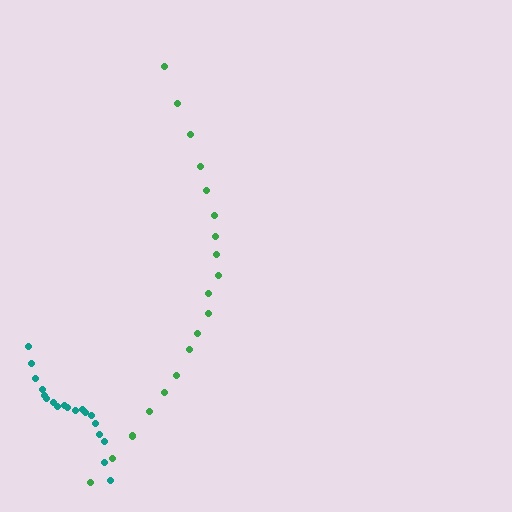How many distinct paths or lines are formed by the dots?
There are 2 distinct paths.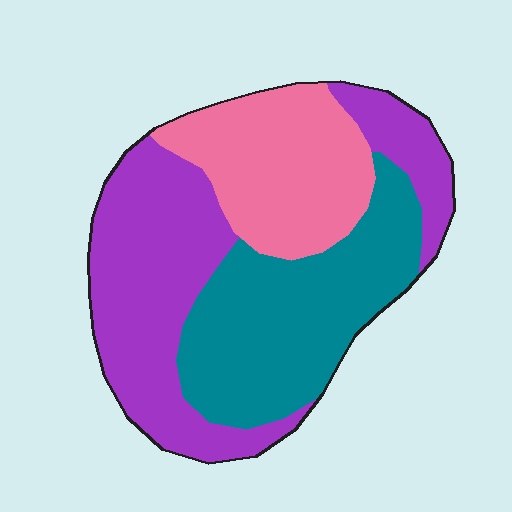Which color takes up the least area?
Pink, at roughly 25%.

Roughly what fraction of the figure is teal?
Teal covers roughly 35% of the figure.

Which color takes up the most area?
Purple, at roughly 40%.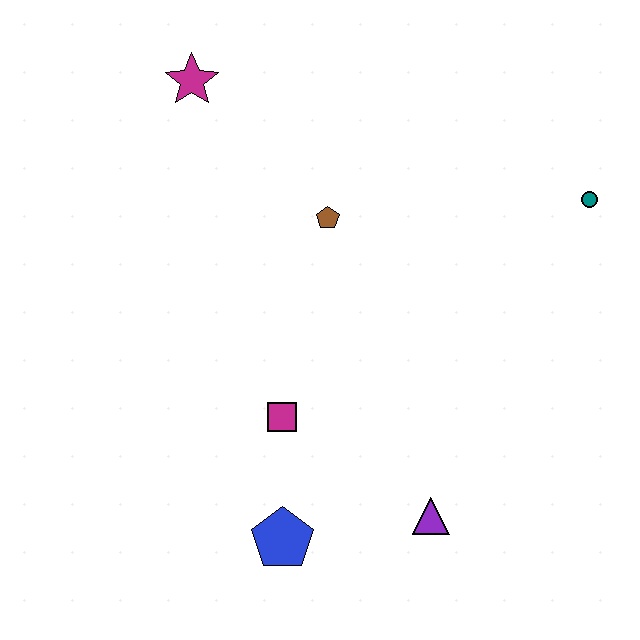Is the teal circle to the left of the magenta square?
No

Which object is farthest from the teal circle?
The blue pentagon is farthest from the teal circle.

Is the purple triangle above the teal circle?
No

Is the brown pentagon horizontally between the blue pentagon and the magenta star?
No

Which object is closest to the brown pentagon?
The magenta star is closest to the brown pentagon.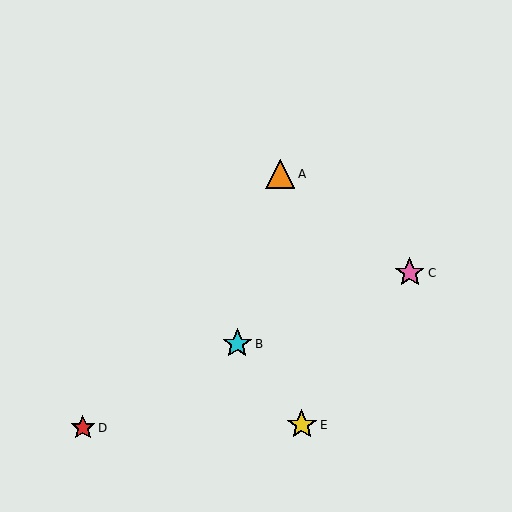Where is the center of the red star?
The center of the red star is at (83, 428).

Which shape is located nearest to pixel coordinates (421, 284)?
The pink star (labeled C) at (410, 273) is nearest to that location.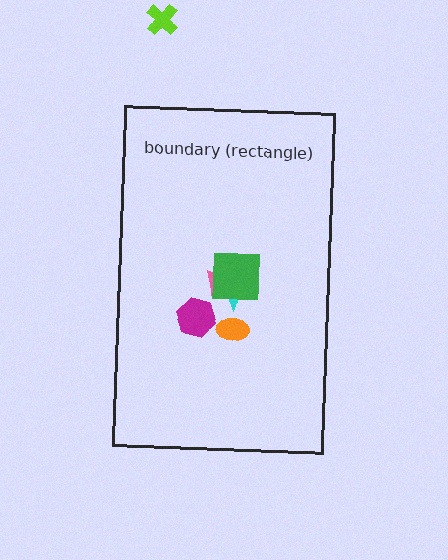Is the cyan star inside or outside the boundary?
Inside.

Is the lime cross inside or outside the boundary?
Outside.